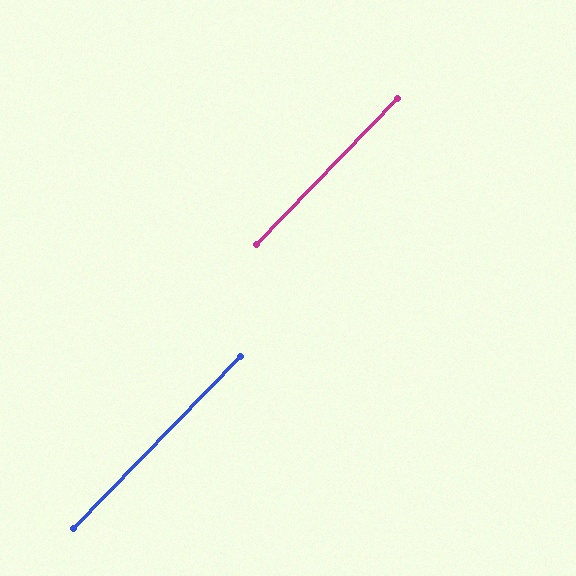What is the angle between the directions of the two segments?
Approximately 0 degrees.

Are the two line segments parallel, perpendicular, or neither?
Parallel — their directions differ by only 0.0°.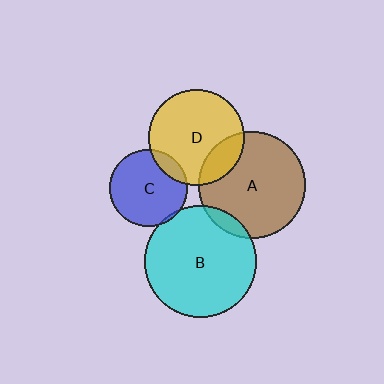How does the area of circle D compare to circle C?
Approximately 1.5 times.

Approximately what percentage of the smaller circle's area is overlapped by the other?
Approximately 15%.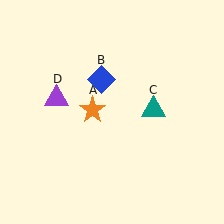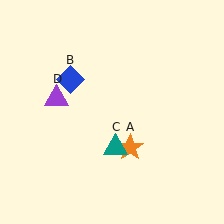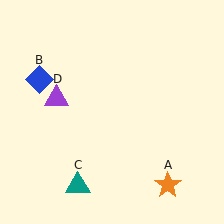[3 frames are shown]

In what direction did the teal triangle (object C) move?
The teal triangle (object C) moved down and to the left.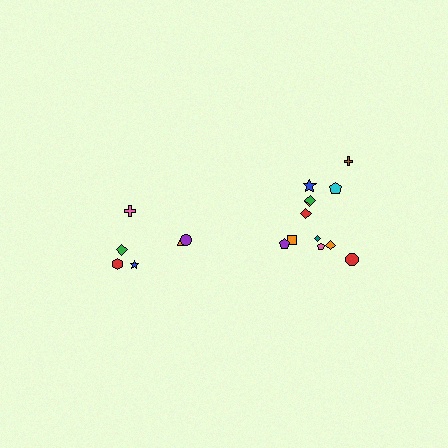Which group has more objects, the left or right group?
The right group.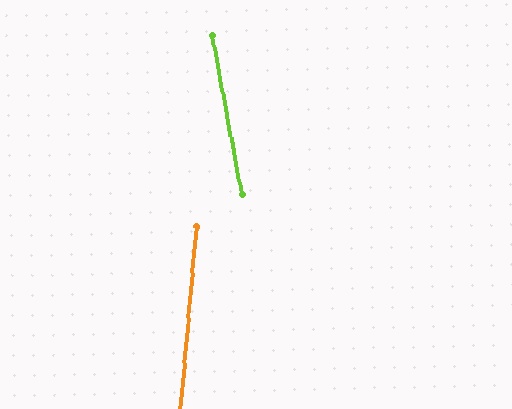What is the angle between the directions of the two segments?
Approximately 15 degrees.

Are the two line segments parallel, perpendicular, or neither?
Neither parallel nor perpendicular — they differ by about 15°.